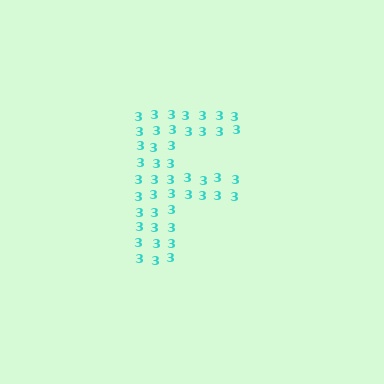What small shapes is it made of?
It is made of small digit 3's.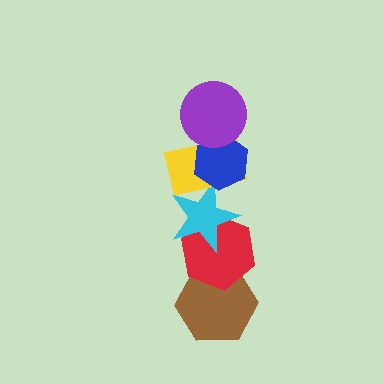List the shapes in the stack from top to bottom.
From top to bottom: the purple circle, the blue hexagon, the yellow rectangle, the cyan star, the red hexagon, the brown hexagon.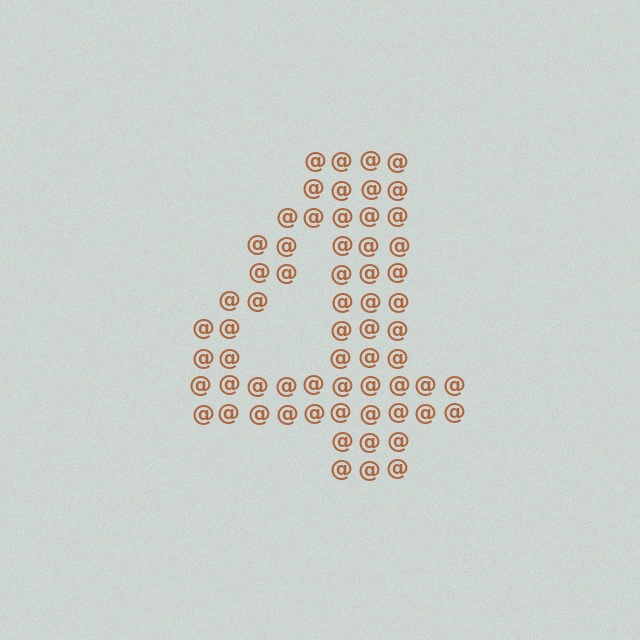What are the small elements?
The small elements are at signs.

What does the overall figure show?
The overall figure shows the digit 4.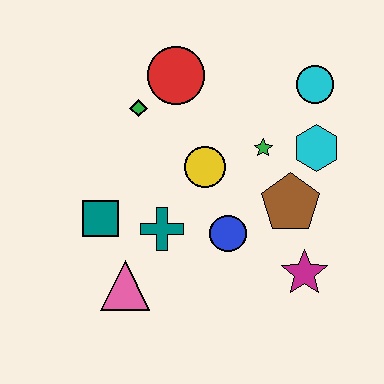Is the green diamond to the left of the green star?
Yes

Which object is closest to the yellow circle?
The green star is closest to the yellow circle.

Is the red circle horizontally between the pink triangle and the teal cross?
No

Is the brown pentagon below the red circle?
Yes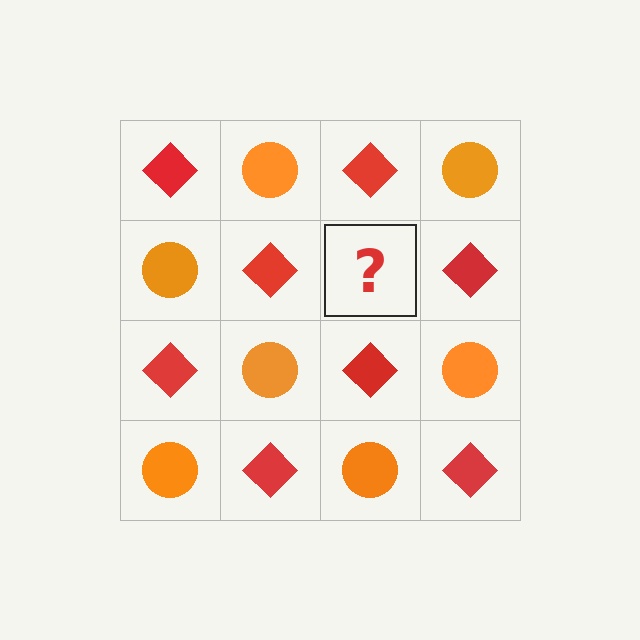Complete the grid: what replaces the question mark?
The question mark should be replaced with an orange circle.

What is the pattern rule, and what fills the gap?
The rule is that it alternates red diamond and orange circle in a checkerboard pattern. The gap should be filled with an orange circle.